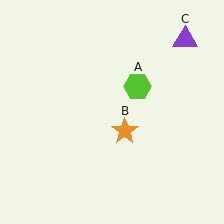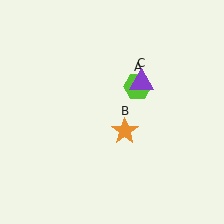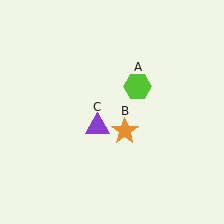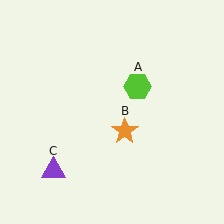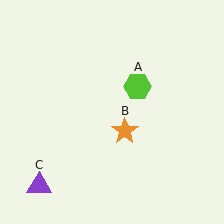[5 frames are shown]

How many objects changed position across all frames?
1 object changed position: purple triangle (object C).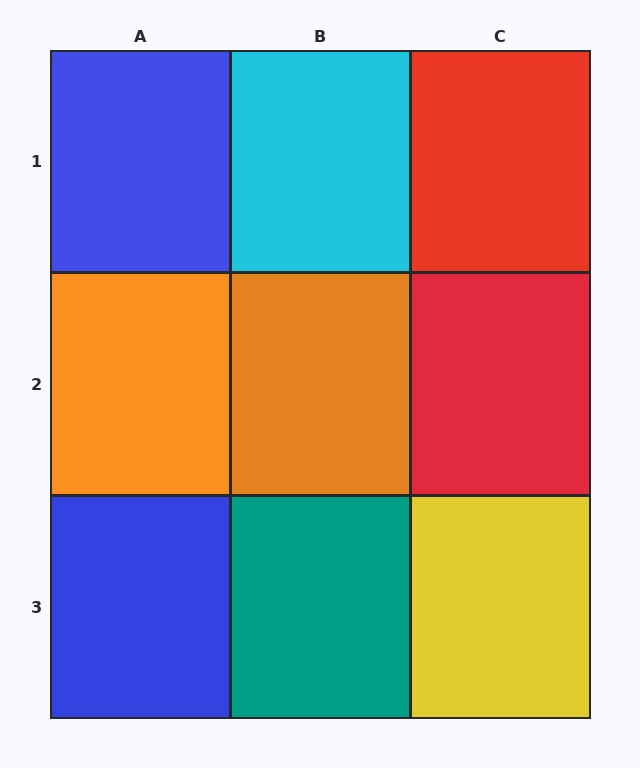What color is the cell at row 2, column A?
Orange.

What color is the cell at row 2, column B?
Orange.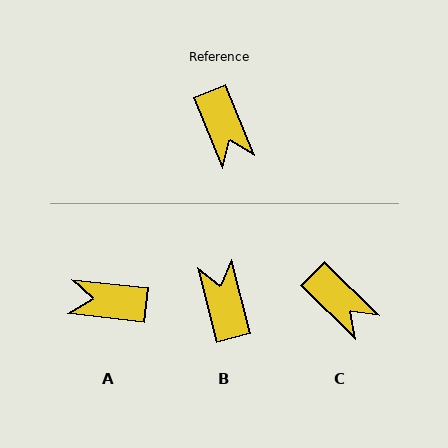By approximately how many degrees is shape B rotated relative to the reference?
Approximately 173 degrees counter-clockwise.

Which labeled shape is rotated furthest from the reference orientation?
B, about 173 degrees away.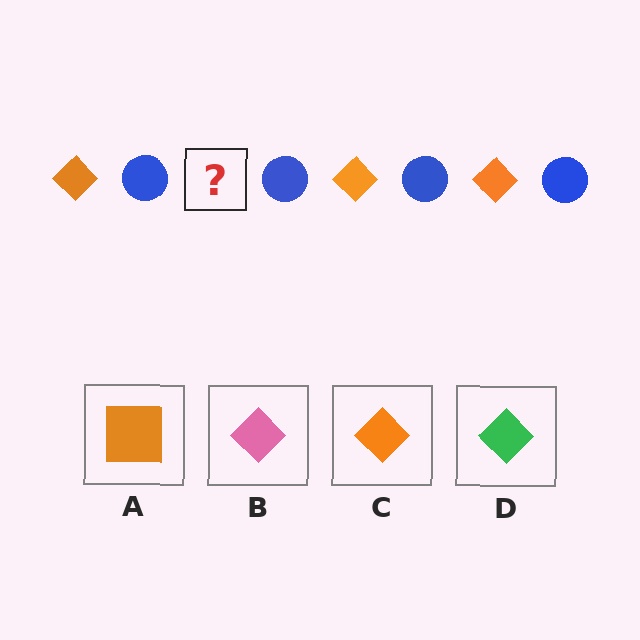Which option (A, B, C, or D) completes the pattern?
C.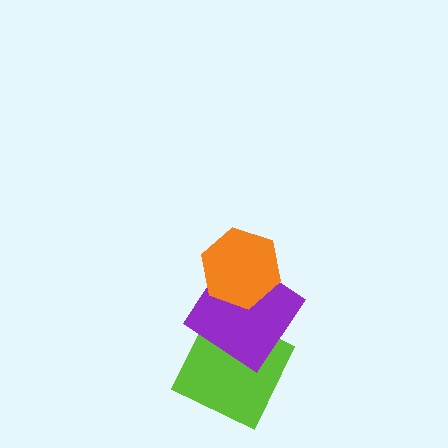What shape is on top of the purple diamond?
The orange hexagon is on top of the purple diamond.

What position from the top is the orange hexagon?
The orange hexagon is 1st from the top.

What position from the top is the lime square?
The lime square is 3rd from the top.